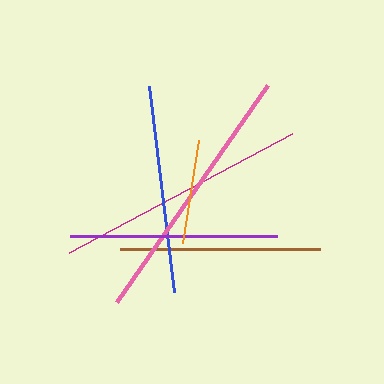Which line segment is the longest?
The pink line is the longest at approximately 264 pixels.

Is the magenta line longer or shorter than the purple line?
The magenta line is longer than the purple line.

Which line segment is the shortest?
The orange line is the shortest at approximately 104 pixels.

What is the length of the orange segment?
The orange segment is approximately 104 pixels long.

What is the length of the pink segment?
The pink segment is approximately 264 pixels long.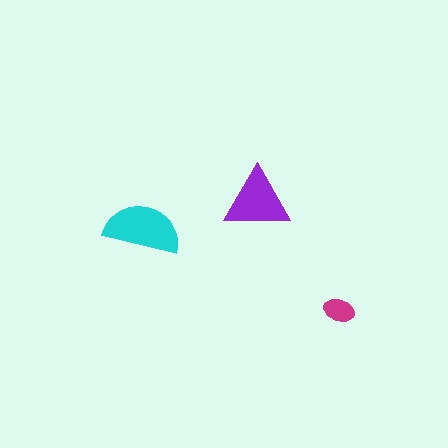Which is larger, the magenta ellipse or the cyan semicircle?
The cyan semicircle.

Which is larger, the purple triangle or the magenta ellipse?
The purple triangle.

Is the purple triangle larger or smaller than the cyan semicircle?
Smaller.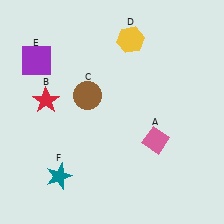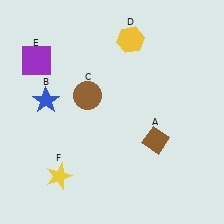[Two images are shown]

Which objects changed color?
A changed from pink to brown. B changed from red to blue. F changed from teal to yellow.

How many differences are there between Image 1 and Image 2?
There are 3 differences between the two images.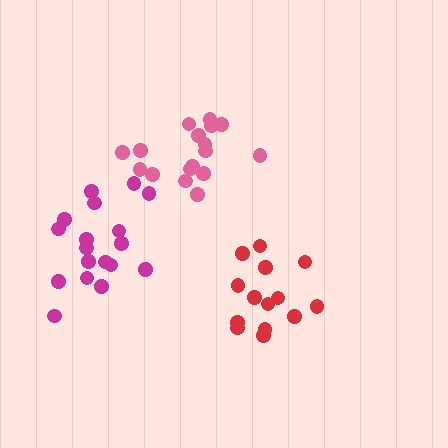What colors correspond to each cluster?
The clusters are colored: pink, red, magenta.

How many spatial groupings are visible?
There are 3 spatial groupings.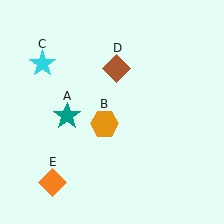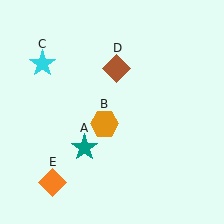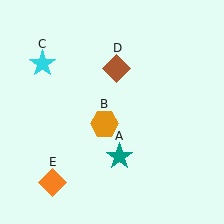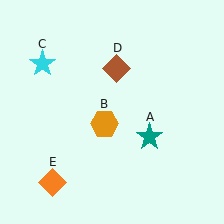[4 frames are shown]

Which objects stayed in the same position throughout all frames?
Orange hexagon (object B) and cyan star (object C) and brown diamond (object D) and orange diamond (object E) remained stationary.